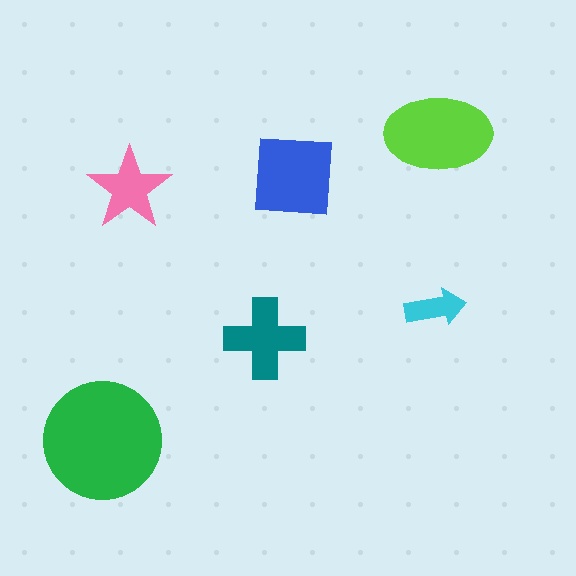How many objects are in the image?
There are 6 objects in the image.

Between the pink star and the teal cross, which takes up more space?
The teal cross.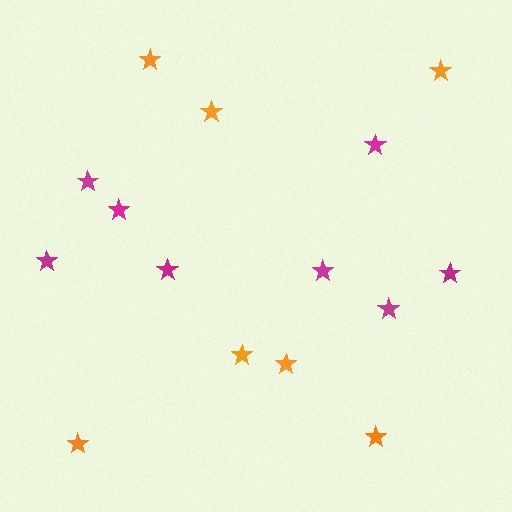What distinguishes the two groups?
There are 2 groups: one group of orange stars (7) and one group of magenta stars (8).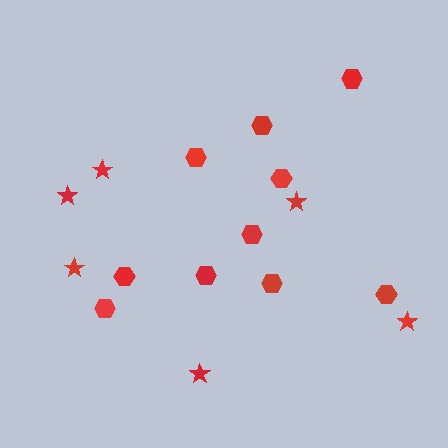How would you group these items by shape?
There are 2 groups: one group of stars (6) and one group of hexagons (10).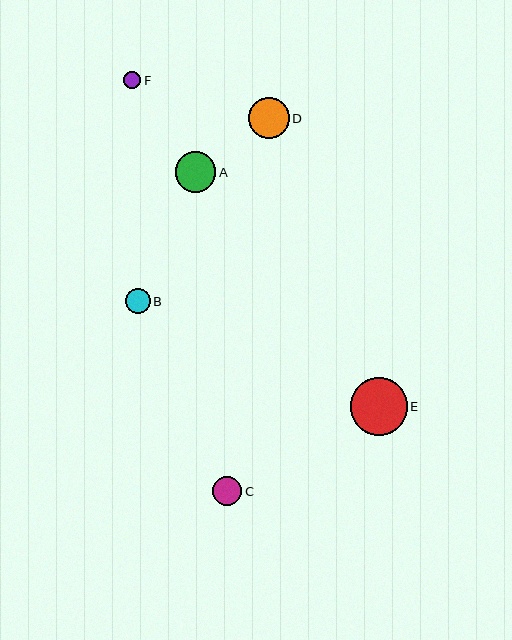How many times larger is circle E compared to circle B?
Circle E is approximately 2.3 times the size of circle B.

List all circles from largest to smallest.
From largest to smallest: E, D, A, C, B, F.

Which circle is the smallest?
Circle F is the smallest with a size of approximately 17 pixels.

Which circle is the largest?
Circle E is the largest with a size of approximately 57 pixels.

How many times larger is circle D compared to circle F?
Circle D is approximately 2.4 times the size of circle F.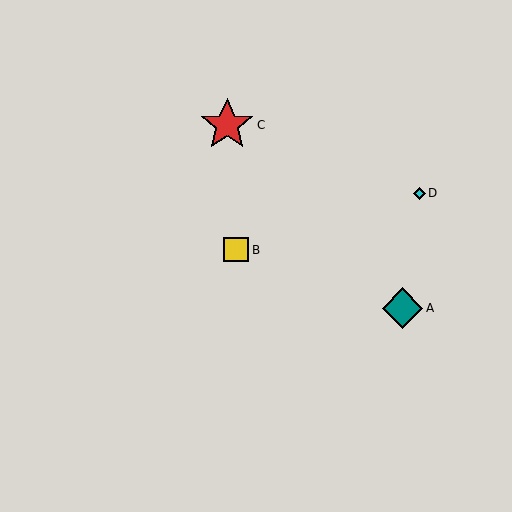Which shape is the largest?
The red star (labeled C) is the largest.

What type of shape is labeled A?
Shape A is a teal diamond.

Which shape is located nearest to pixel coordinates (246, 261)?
The yellow square (labeled B) at (236, 250) is nearest to that location.